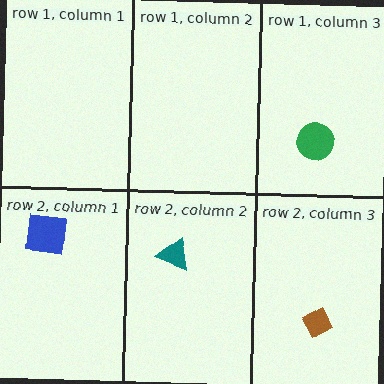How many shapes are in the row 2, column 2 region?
1.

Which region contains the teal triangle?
The row 2, column 2 region.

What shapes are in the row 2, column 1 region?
The blue square.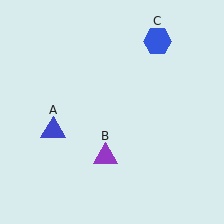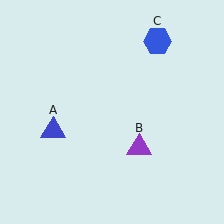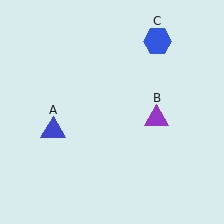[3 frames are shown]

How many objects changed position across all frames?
1 object changed position: purple triangle (object B).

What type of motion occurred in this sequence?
The purple triangle (object B) rotated counterclockwise around the center of the scene.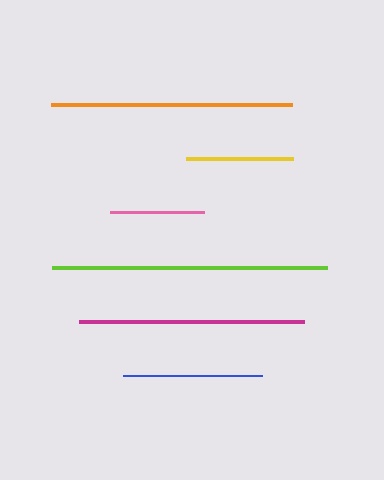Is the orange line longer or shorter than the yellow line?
The orange line is longer than the yellow line.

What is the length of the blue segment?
The blue segment is approximately 139 pixels long.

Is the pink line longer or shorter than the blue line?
The blue line is longer than the pink line.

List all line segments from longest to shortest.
From longest to shortest: lime, orange, magenta, blue, yellow, pink.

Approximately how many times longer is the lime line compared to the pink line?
The lime line is approximately 2.9 times the length of the pink line.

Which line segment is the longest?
The lime line is the longest at approximately 275 pixels.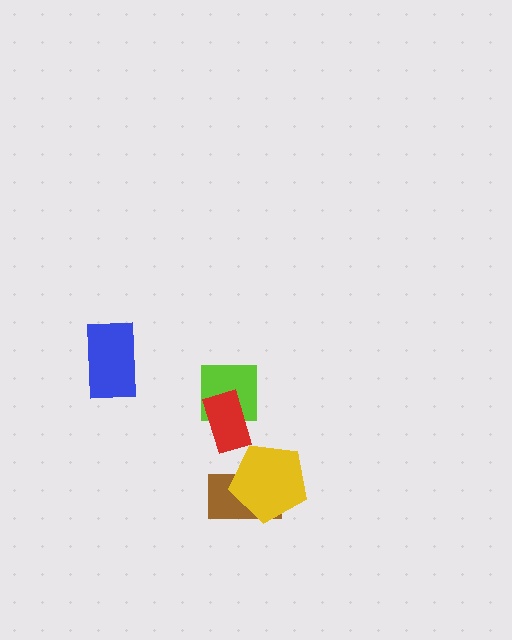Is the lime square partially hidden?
Yes, it is partially covered by another shape.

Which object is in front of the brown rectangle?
The yellow pentagon is in front of the brown rectangle.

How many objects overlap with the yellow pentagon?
1 object overlaps with the yellow pentagon.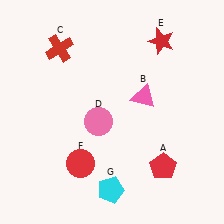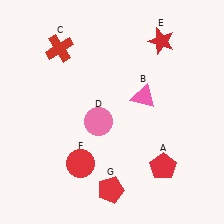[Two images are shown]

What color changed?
The pentagon (G) changed from cyan in Image 1 to red in Image 2.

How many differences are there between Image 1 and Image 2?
There is 1 difference between the two images.